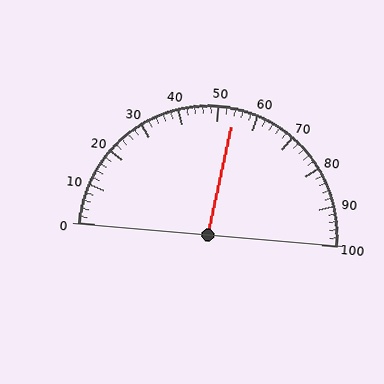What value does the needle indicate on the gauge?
The needle indicates approximately 54.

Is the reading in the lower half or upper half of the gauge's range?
The reading is in the upper half of the range (0 to 100).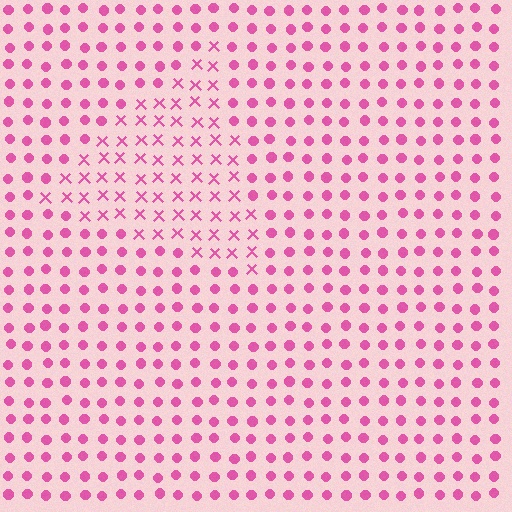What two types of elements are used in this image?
The image uses X marks inside the triangle region and circles outside it.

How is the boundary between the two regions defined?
The boundary is defined by a change in element shape: X marks inside vs. circles outside. All elements share the same color and spacing.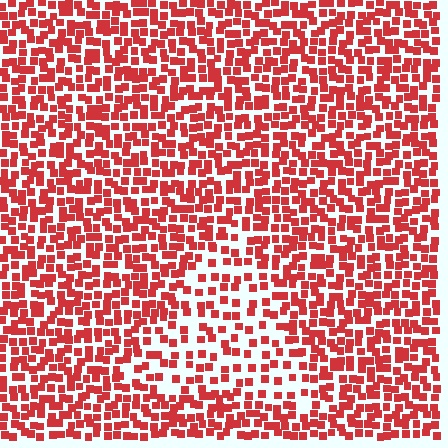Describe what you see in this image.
The image contains small red elements arranged at two different densities. A triangle-shaped region is visible where the elements are less densely packed than the surrounding area.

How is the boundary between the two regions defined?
The boundary is defined by a change in element density (approximately 1.9x ratio). All elements are the same color, size, and shape.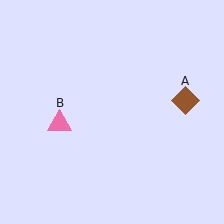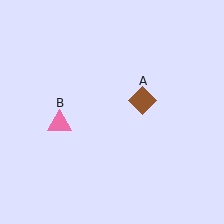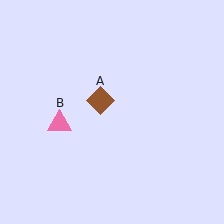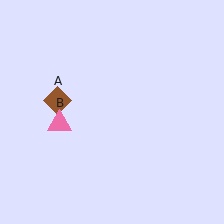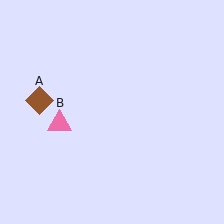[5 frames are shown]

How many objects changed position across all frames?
1 object changed position: brown diamond (object A).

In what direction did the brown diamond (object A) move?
The brown diamond (object A) moved left.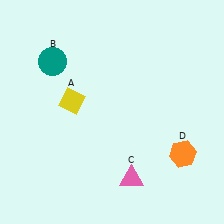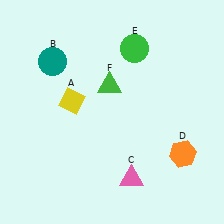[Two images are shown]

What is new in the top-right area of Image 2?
A green circle (E) was added in the top-right area of Image 2.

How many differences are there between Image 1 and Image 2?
There are 2 differences between the two images.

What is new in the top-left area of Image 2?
A green triangle (F) was added in the top-left area of Image 2.